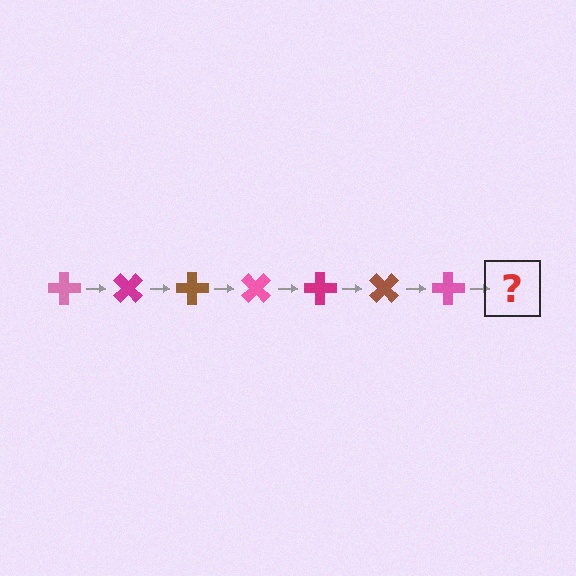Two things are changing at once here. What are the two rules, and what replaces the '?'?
The two rules are that it rotates 45 degrees each step and the color cycles through pink, magenta, and brown. The '?' should be a magenta cross, rotated 315 degrees from the start.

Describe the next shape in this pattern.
It should be a magenta cross, rotated 315 degrees from the start.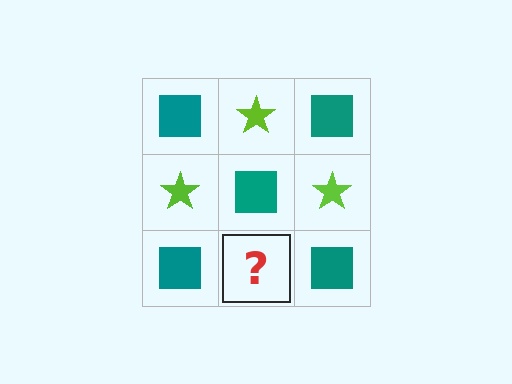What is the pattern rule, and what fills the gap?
The rule is that it alternates teal square and lime star in a checkerboard pattern. The gap should be filled with a lime star.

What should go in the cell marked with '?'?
The missing cell should contain a lime star.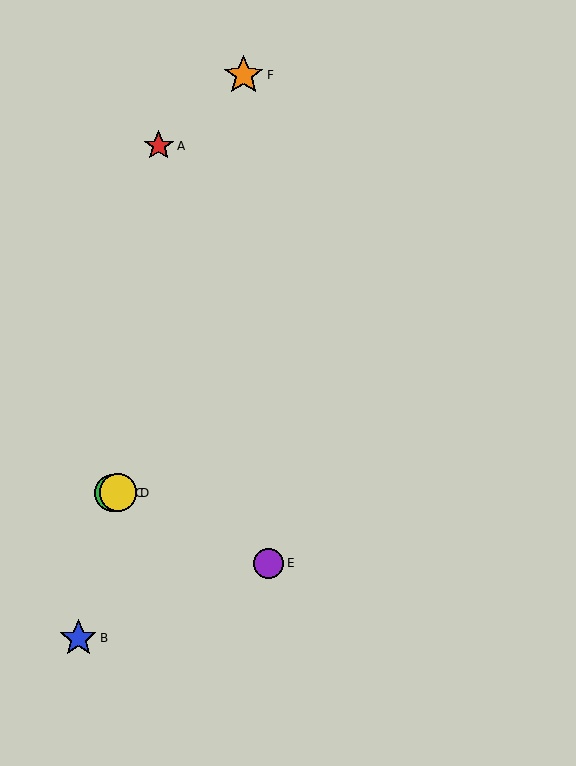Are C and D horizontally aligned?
Yes, both are at y≈493.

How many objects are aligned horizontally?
2 objects (C, D) are aligned horizontally.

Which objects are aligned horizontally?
Objects C, D are aligned horizontally.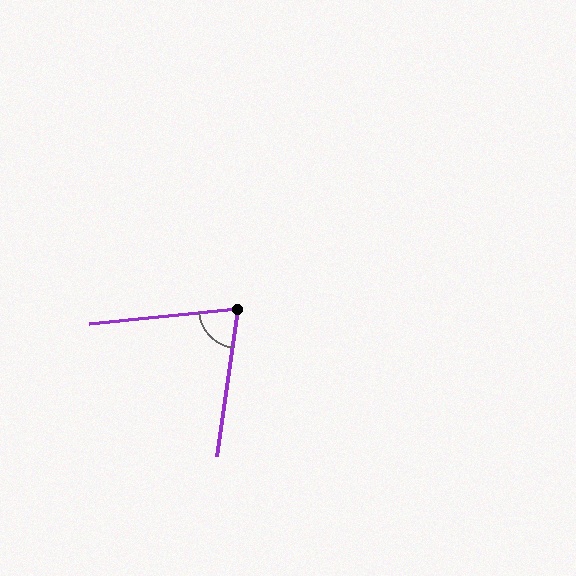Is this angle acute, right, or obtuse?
It is acute.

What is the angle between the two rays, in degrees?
Approximately 76 degrees.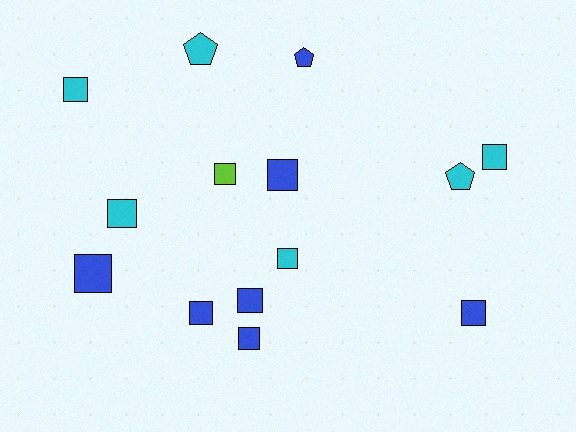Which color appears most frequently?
Blue, with 7 objects.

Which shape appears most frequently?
Square, with 11 objects.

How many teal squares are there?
There are no teal squares.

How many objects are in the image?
There are 14 objects.